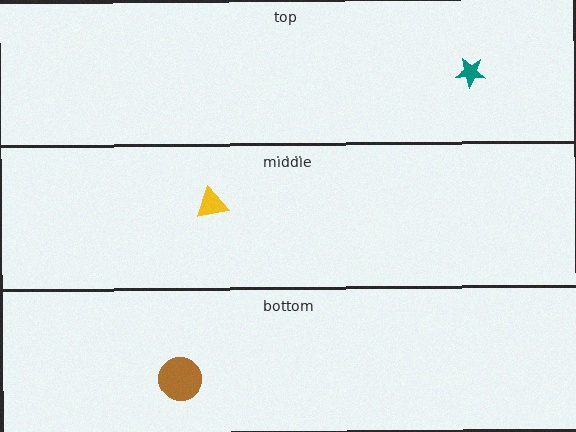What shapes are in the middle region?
The yellow triangle.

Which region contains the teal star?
The top region.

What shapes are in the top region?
The teal star.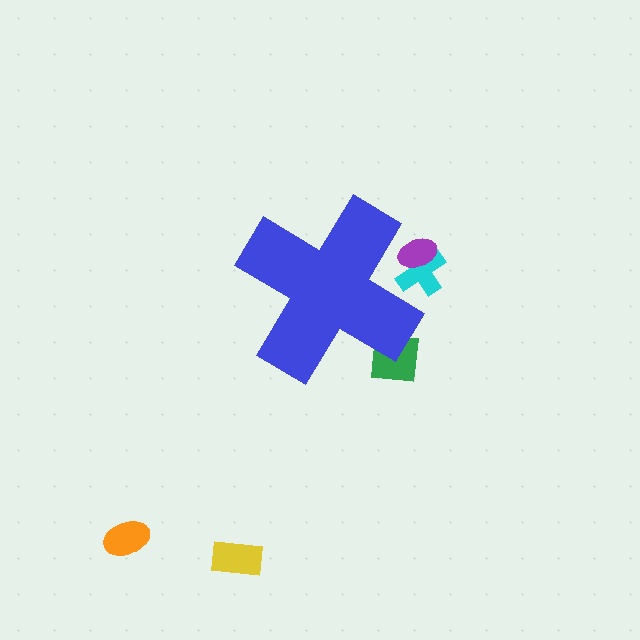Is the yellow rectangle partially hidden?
No, the yellow rectangle is fully visible.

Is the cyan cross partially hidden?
Yes, the cyan cross is partially hidden behind the blue cross.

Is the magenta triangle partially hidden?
Yes, the magenta triangle is partially hidden behind the blue cross.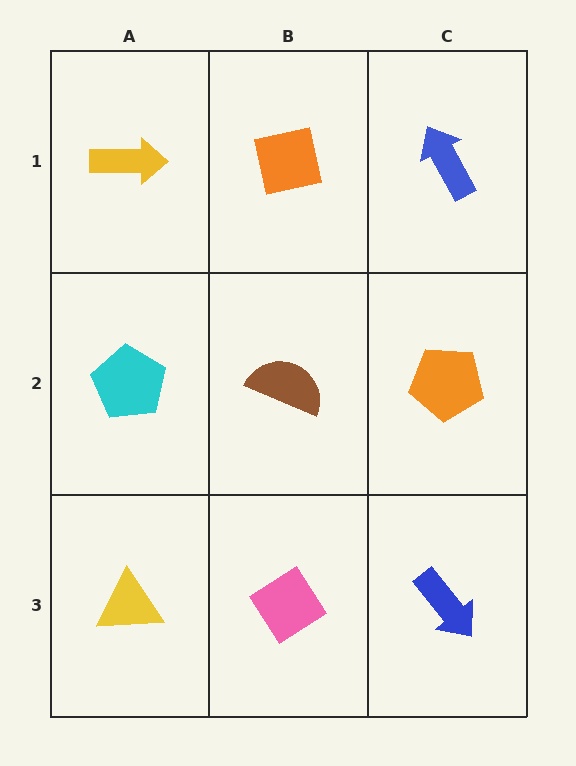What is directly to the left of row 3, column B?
A yellow triangle.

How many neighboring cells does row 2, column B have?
4.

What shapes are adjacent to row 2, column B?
An orange square (row 1, column B), a pink diamond (row 3, column B), a cyan pentagon (row 2, column A), an orange pentagon (row 2, column C).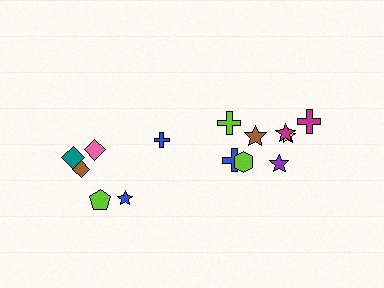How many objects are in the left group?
There are 6 objects.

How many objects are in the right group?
There are 8 objects.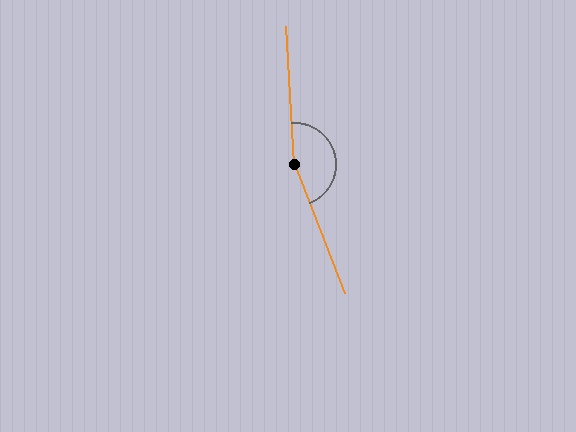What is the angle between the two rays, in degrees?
Approximately 162 degrees.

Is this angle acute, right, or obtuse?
It is obtuse.